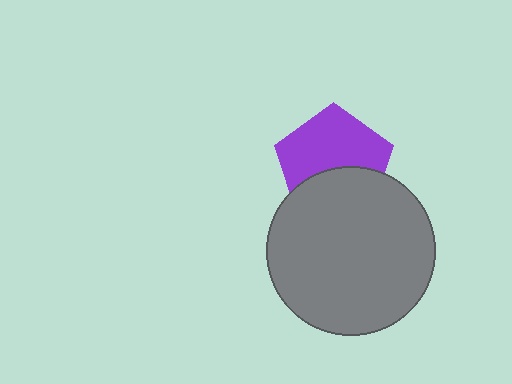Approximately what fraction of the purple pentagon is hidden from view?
Roughly 40% of the purple pentagon is hidden behind the gray circle.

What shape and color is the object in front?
The object in front is a gray circle.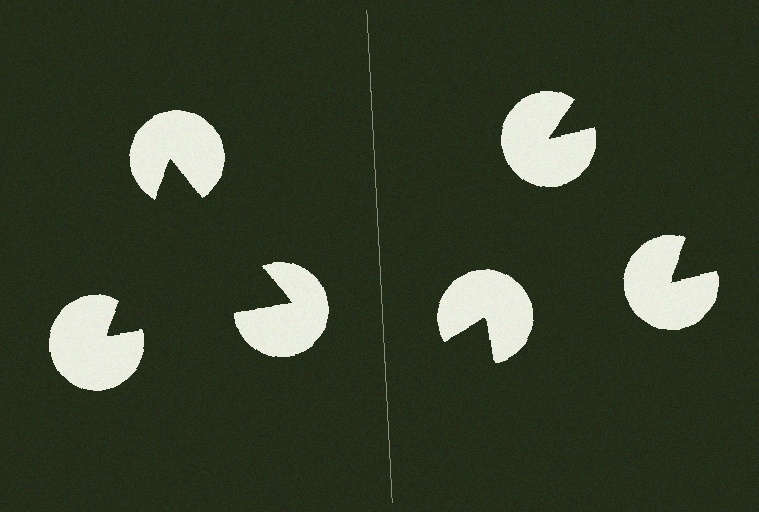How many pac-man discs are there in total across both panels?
6 — 3 on each side.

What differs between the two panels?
The pac-man discs are positioned identically on both sides; only the wedge orientations differ. On the left they align to a triangle; on the right they are misaligned.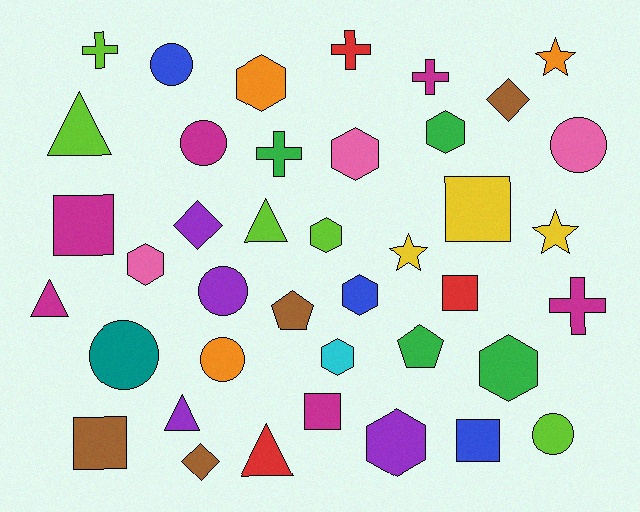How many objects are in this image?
There are 40 objects.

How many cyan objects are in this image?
There is 1 cyan object.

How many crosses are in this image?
There are 5 crosses.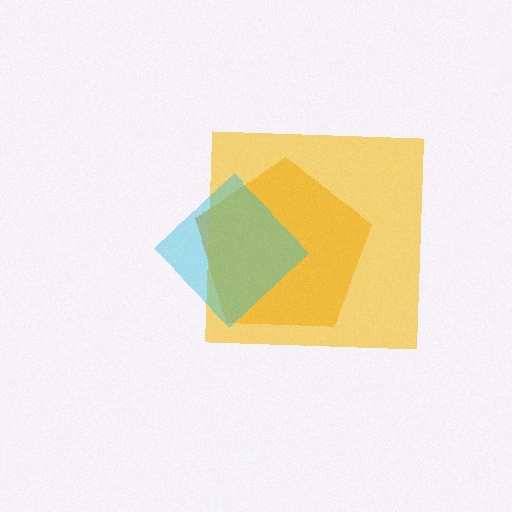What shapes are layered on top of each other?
The layered shapes are: an orange pentagon, a yellow square, a cyan diamond.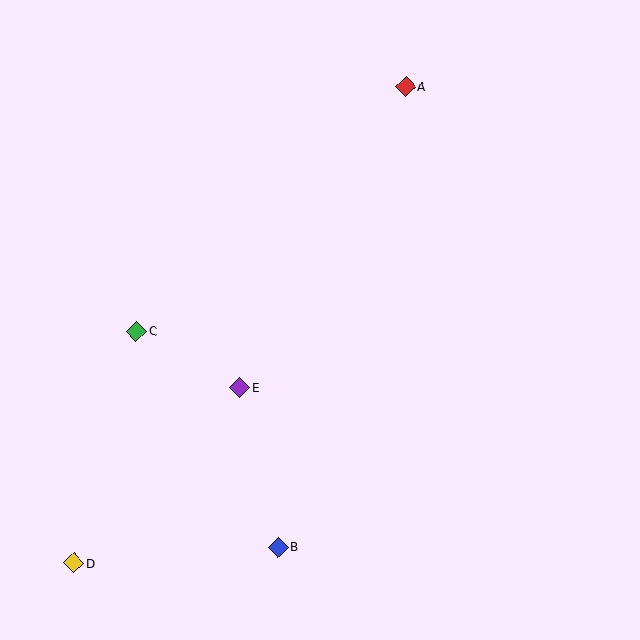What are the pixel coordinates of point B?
Point B is at (278, 547).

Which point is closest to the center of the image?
Point E at (240, 388) is closest to the center.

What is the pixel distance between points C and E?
The distance between C and E is 118 pixels.